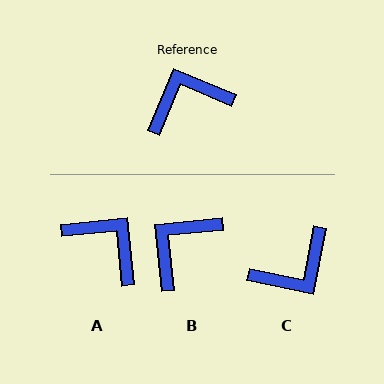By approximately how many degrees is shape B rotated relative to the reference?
Approximately 29 degrees counter-clockwise.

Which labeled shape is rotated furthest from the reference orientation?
C, about 169 degrees away.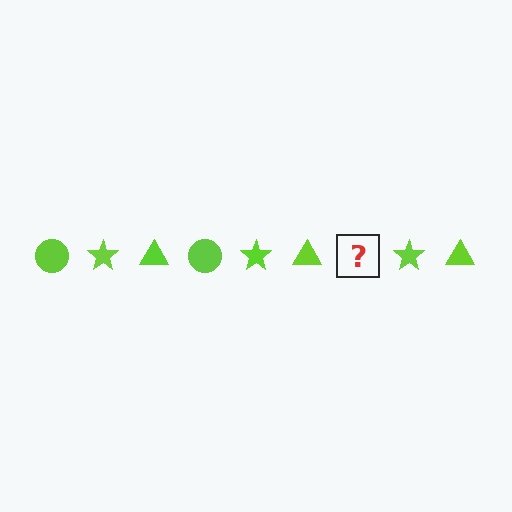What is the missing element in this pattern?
The missing element is a lime circle.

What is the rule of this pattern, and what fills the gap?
The rule is that the pattern cycles through circle, star, triangle shapes in lime. The gap should be filled with a lime circle.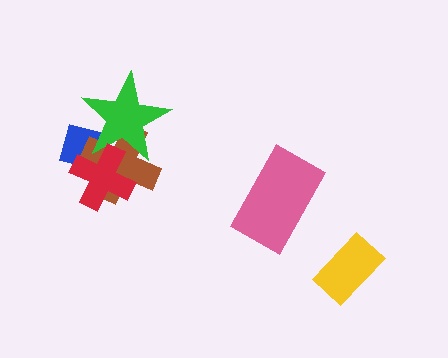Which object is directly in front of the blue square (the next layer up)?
The brown cross is directly in front of the blue square.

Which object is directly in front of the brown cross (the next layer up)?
The green star is directly in front of the brown cross.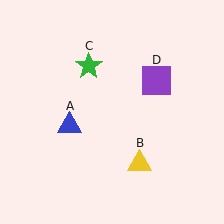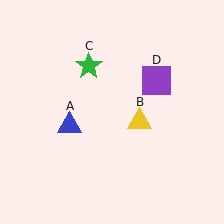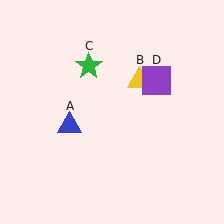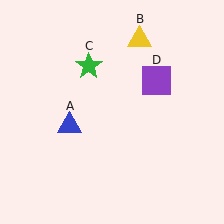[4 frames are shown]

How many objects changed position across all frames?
1 object changed position: yellow triangle (object B).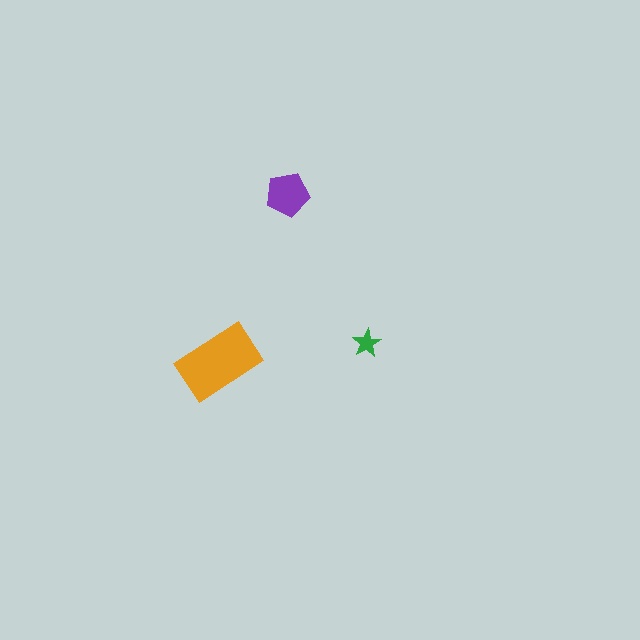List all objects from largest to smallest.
The orange rectangle, the purple pentagon, the green star.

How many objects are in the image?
There are 3 objects in the image.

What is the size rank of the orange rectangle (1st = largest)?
1st.